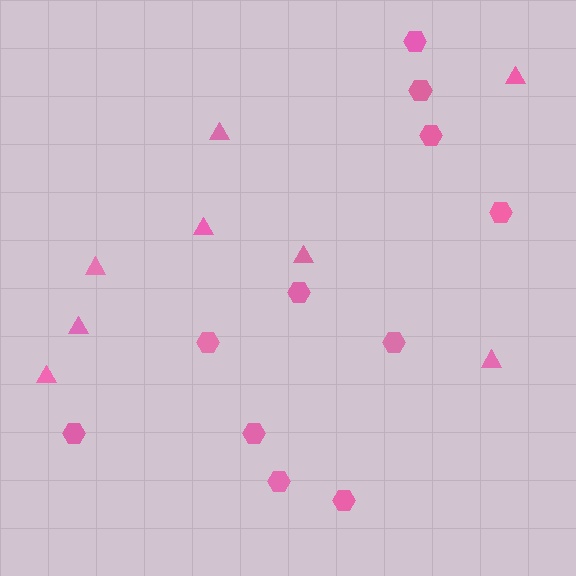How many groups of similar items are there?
There are 2 groups: one group of hexagons (11) and one group of triangles (8).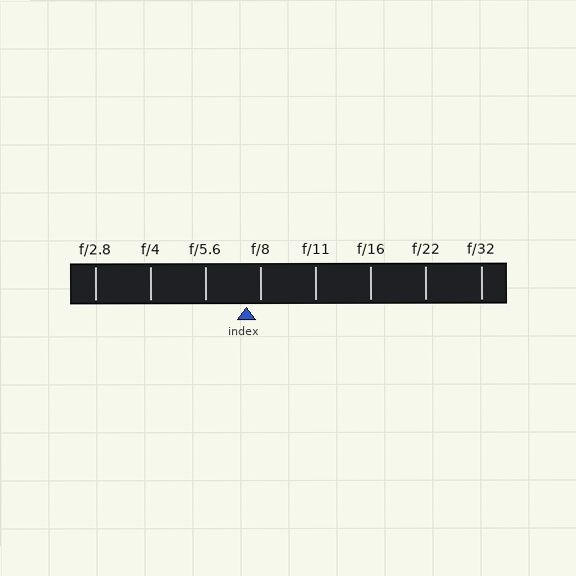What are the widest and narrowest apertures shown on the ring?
The widest aperture shown is f/2.8 and the narrowest is f/32.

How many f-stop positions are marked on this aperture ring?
There are 8 f-stop positions marked.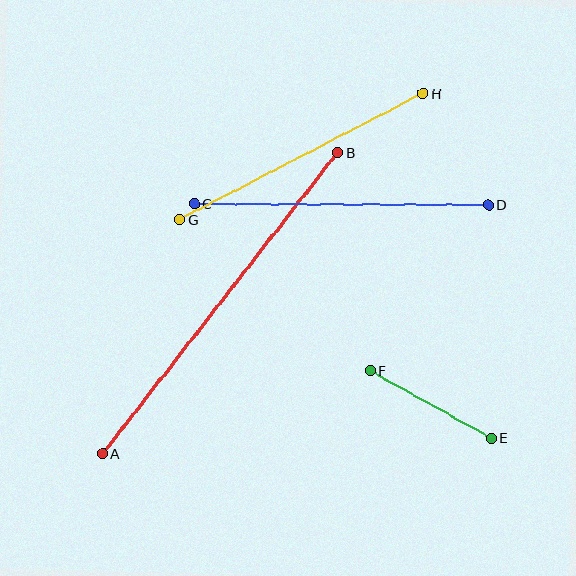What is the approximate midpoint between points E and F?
The midpoint is at approximately (431, 404) pixels.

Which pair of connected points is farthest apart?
Points A and B are farthest apart.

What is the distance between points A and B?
The distance is approximately 382 pixels.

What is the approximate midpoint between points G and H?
The midpoint is at approximately (301, 157) pixels.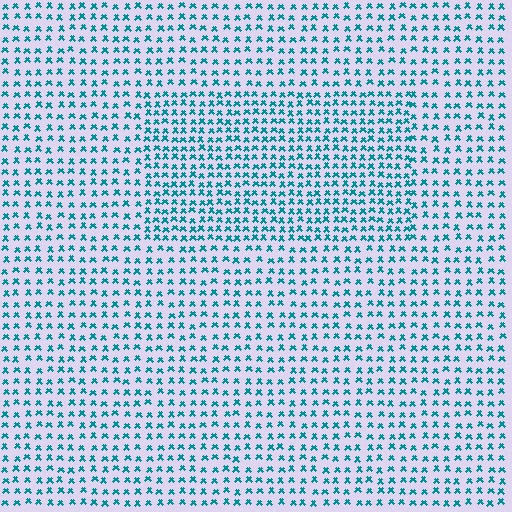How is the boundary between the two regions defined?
The boundary is defined by a change in element density (approximately 1.5x ratio). All elements are the same color, size, and shape.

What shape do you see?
I see a rectangle.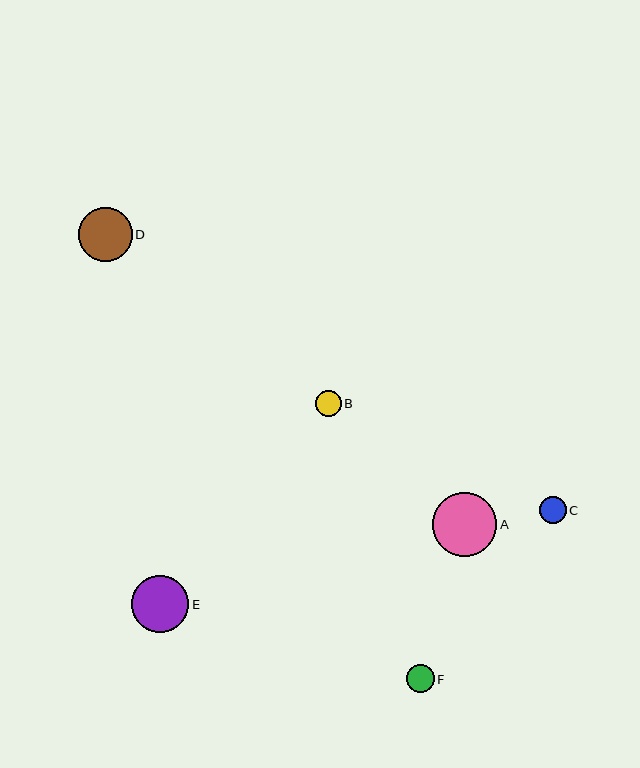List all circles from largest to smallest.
From largest to smallest: A, E, D, F, C, B.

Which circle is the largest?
Circle A is the largest with a size of approximately 64 pixels.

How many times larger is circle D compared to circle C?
Circle D is approximately 2.0 times the size of circle C.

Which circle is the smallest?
Circle B is the smallest with a size of approximately 26 pixels.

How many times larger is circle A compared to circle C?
Circle A is approximately 2.4 times the size of circle C.